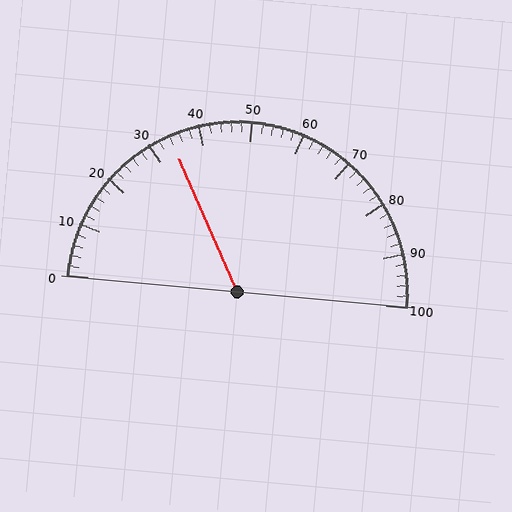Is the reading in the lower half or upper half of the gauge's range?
The reading is in the lower half of the range (0 to 100).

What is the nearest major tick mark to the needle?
The nearest major tick mark is 30.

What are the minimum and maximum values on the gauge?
The gauge ranges from 0 to 100.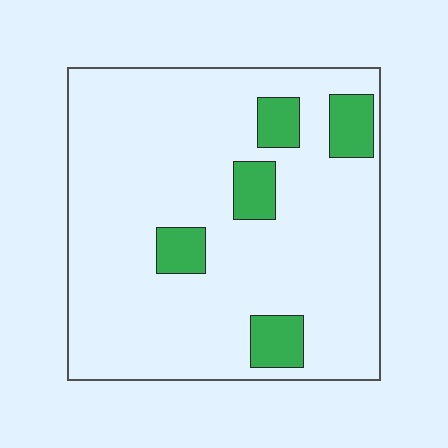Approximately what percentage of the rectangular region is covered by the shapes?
Approximately 15%.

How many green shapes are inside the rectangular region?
5.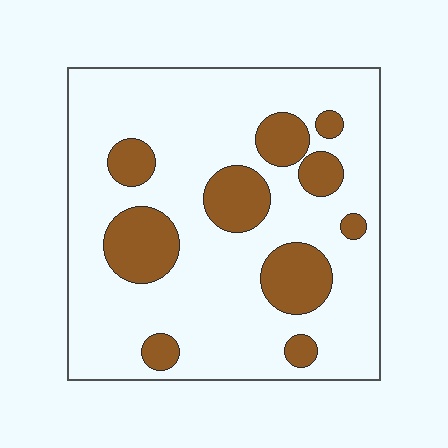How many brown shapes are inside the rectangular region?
10.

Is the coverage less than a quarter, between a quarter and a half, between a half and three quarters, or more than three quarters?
Less than a quarter.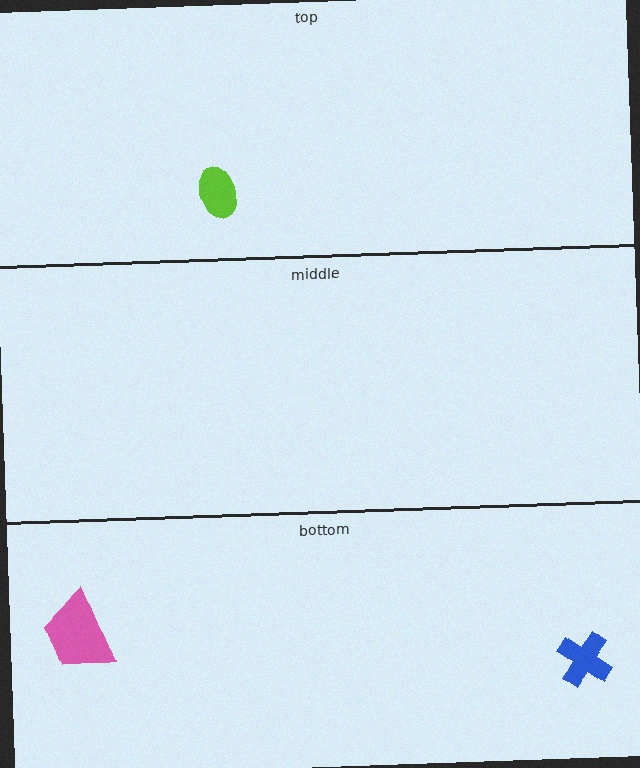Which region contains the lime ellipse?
The top region.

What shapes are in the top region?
The lime ellipse.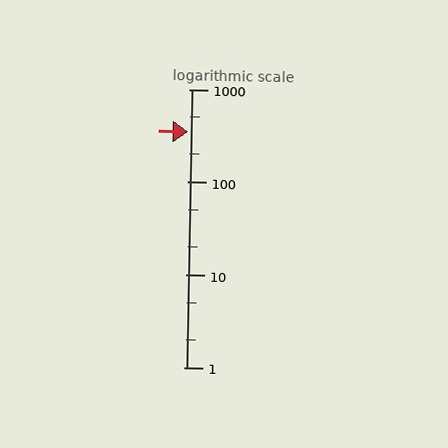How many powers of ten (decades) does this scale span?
The scale spans 3 decades, from 1 to 1000.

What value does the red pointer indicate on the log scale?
The pointer indicates approximately 350.